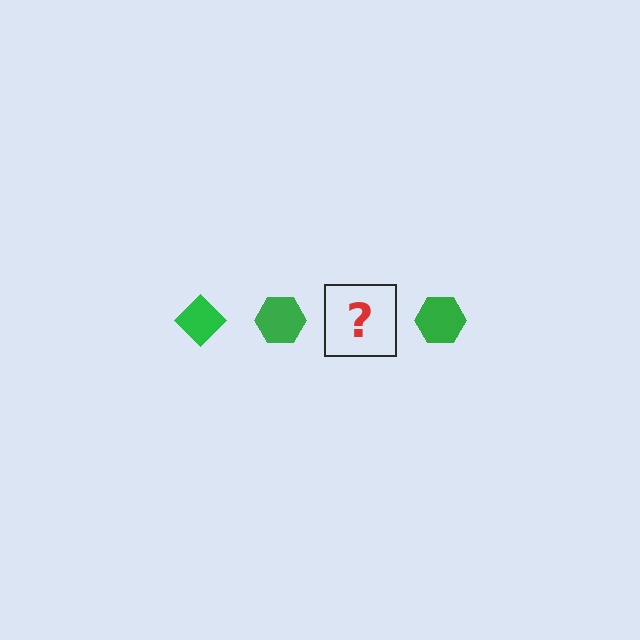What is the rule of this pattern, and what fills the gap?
The rule is that the pattern cycles through diamond, hexagon shapes in green. The gap should be filled with a green diamond.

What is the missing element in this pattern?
The missing element is a green diamond.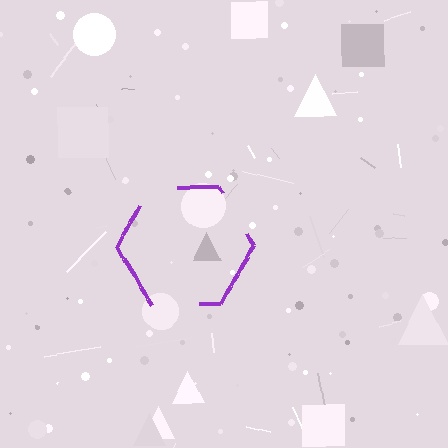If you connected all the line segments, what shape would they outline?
They would outline a hexagon.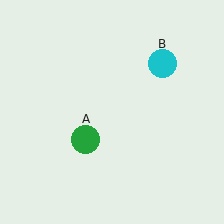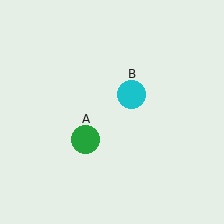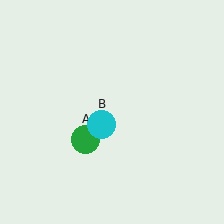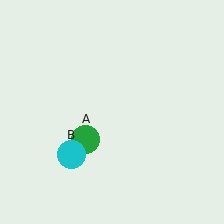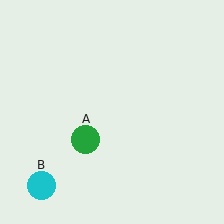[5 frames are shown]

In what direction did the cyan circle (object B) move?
The cyan circle (object B) moved down and to the left.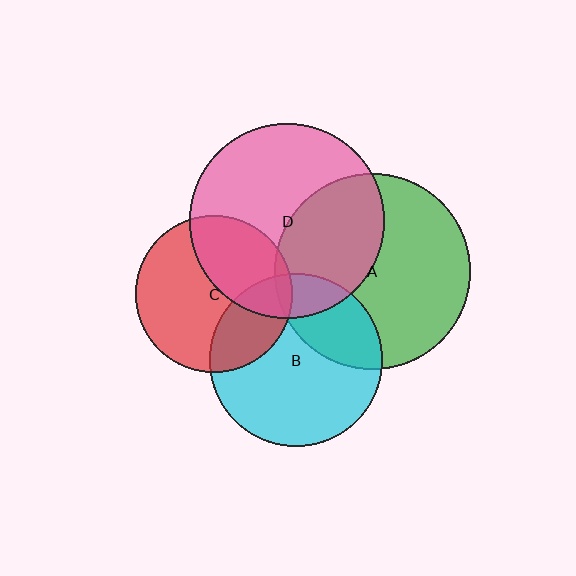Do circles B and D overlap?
Yes.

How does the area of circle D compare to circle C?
Approximately 1.5 times.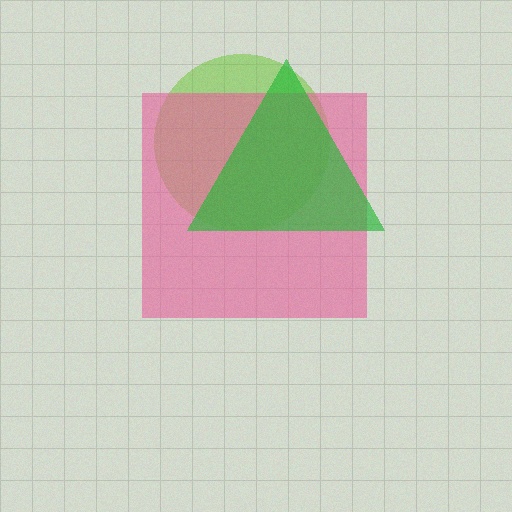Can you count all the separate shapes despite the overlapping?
Yes, there are 3 separate shapes.